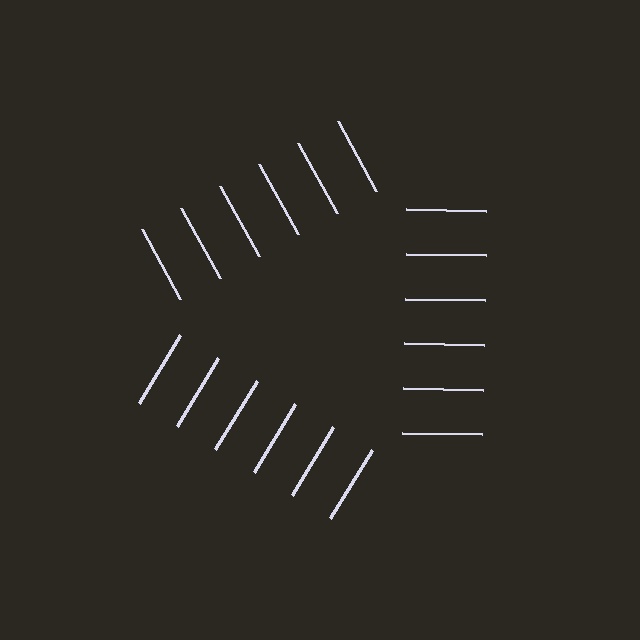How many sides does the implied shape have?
3 sides — the line-ends trace a triangle.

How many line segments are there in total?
18 — 6 along each of the 3 edges.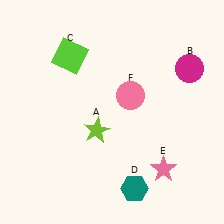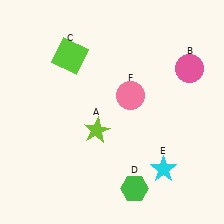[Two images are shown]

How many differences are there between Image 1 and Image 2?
There are 3 differences between the two images.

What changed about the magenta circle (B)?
In Image 1, B is magenta. In Image 2, it changed to pink.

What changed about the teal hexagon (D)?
In Image 1, D is teal. In Image 2, it changed to green.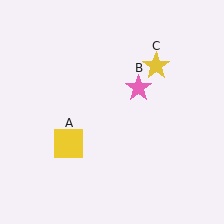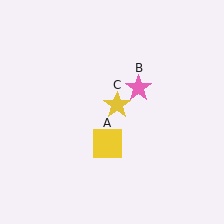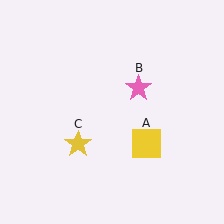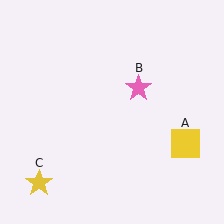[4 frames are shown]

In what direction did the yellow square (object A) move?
The yellow square (object A) moved right.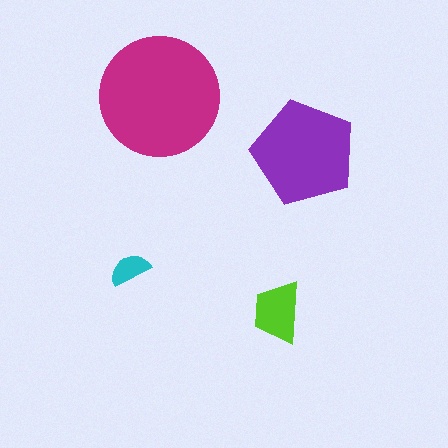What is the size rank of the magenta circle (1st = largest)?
1st.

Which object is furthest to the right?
The purple pentagon is rightmost.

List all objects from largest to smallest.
The magenta circle, the purple pentagon, the lime trapezoid, the cyan semicircle.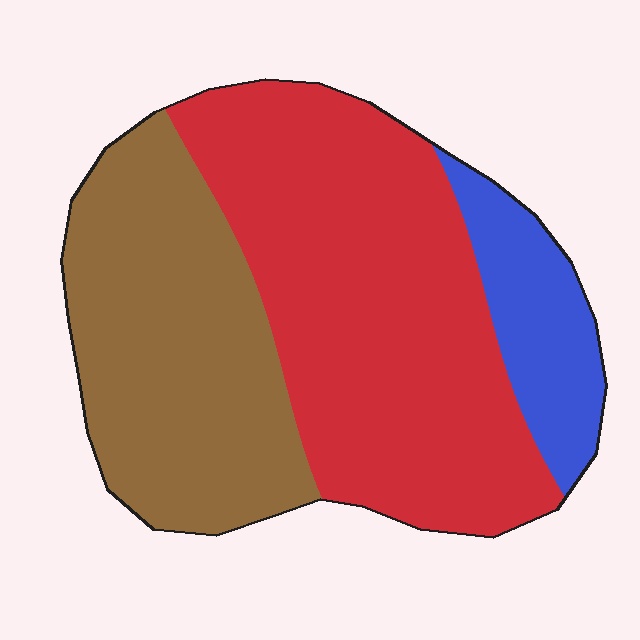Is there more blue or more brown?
Brown.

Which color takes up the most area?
Red, at roughly 50%.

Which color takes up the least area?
Blue, at roughly 15%.